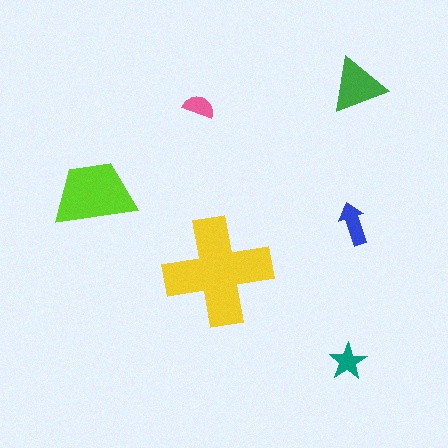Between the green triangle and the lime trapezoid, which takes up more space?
The lime trapezoid.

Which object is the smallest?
The pink semicircle.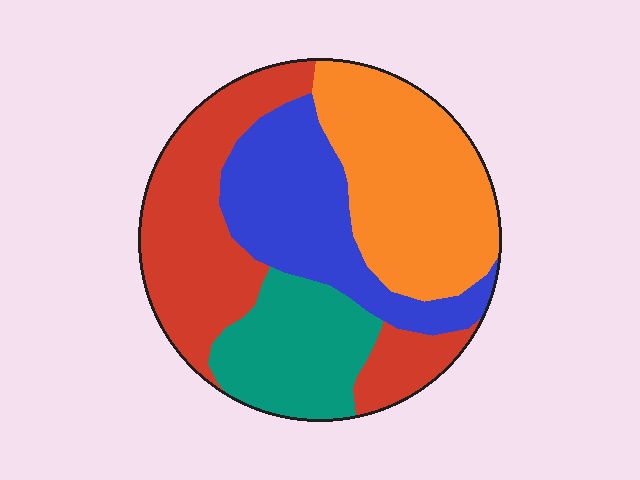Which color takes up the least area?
Teal, at roughly 15%.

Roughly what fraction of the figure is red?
Red covers about 30% of the figure.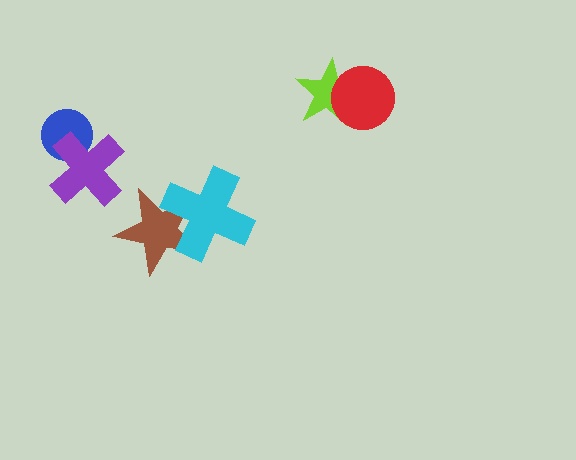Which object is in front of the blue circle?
The purple cross is in front of the blue circle.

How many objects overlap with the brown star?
1 object overlaps with the brown star.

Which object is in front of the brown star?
The cyan cross is in front of the brown star.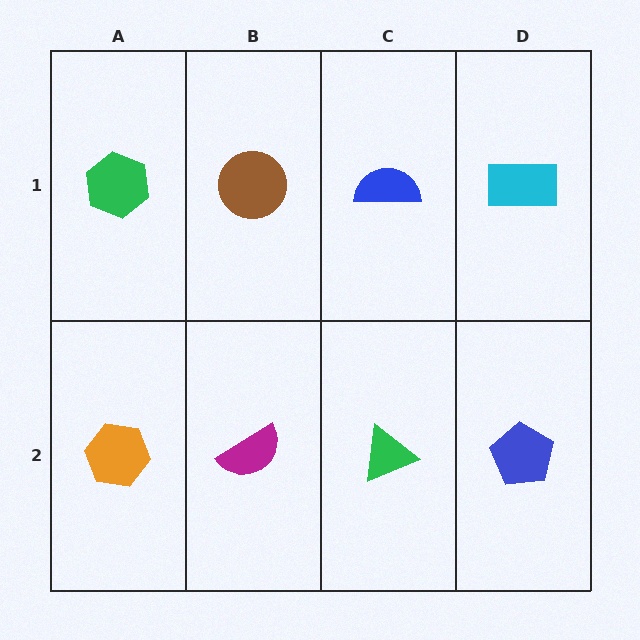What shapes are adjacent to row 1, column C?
A green triangle (row 2, column C), a brown circle (row 1, column B), a cyan rectangle (row 1, column D).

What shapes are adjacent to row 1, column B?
A magenta semicircle (row 2, column B), a green hexagon (row 1, column A), a blue semicircle (row 1, column C).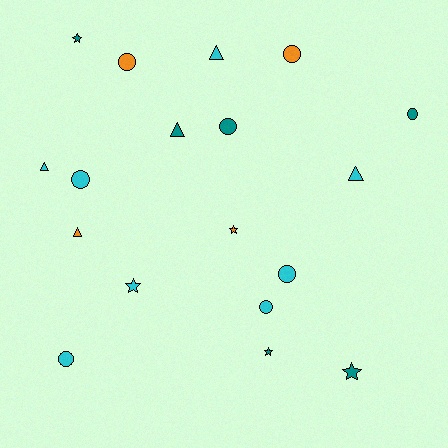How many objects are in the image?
There are 18 objects.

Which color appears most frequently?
Cyan, with 8 objects.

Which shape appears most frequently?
Circle, with 8 objects.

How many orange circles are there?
There are 2 orange circles.